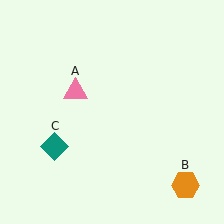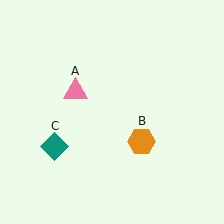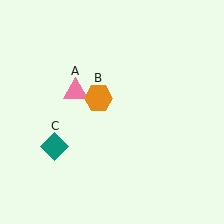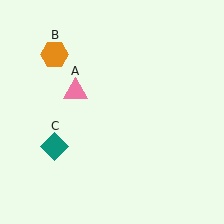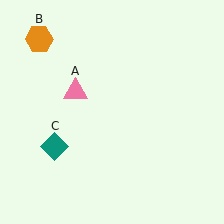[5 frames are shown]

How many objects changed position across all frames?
1 object changed position: orange hexagon (object B).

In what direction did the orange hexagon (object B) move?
The orange hexagon (object B) moved up and to the left.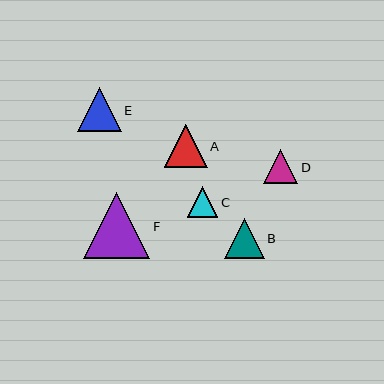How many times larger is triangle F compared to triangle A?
Triangle F is approximately 1.5 times the size of triangle A.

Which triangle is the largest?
Triangle F is the largest with a size of approximately 66 pixels.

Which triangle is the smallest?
Triangle C is the smallest with a size of approximately 31 pixels.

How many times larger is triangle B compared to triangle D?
Triangle B is approximately 1.2 times the size of triangle D.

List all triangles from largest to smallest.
From largest to smallest: F, E, A, B, D, C.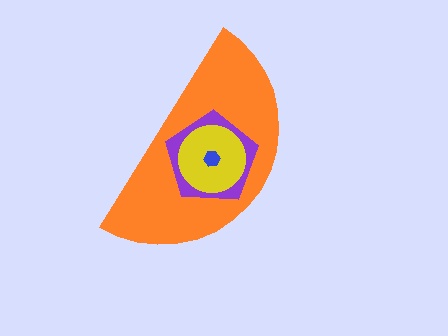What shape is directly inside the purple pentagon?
The yellow circle.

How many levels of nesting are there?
4.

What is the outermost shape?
The orange semicircle.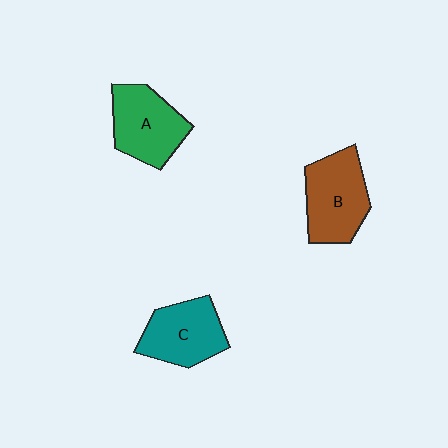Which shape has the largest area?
Shape B (brown).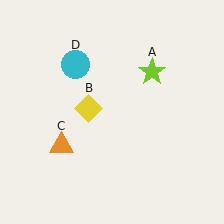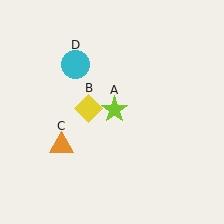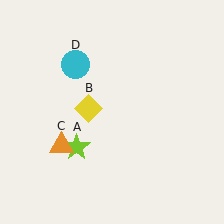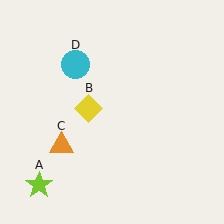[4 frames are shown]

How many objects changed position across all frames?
1 object changed position: lime star (object A).